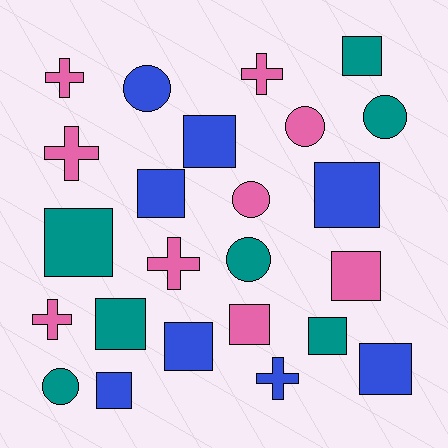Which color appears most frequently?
Pink, with 9 objects.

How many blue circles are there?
There is 1 blue circle.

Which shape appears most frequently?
Square, with 12 objects.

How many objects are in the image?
There are 24 objects.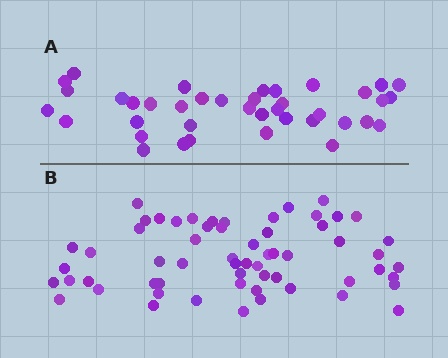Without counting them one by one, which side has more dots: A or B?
Region B (the bottom region) has more dots.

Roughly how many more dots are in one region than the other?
Region B has approximately 20 more dots than region A.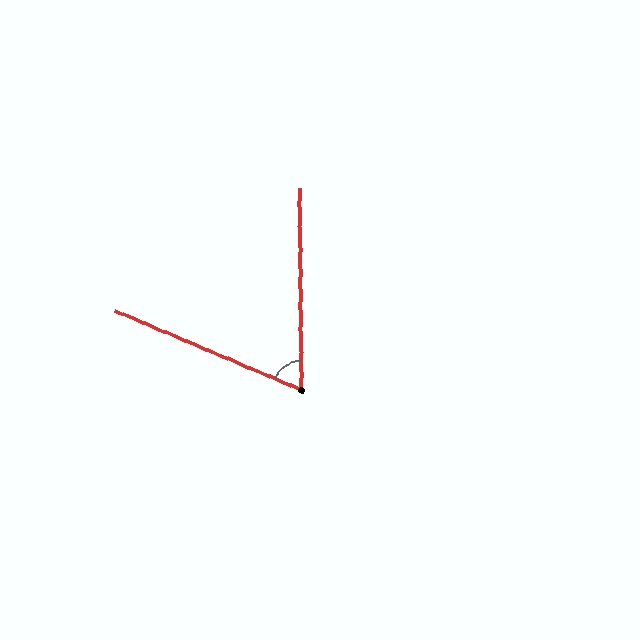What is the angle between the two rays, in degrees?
Approximately 66 degrees.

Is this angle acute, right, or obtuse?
It is acute.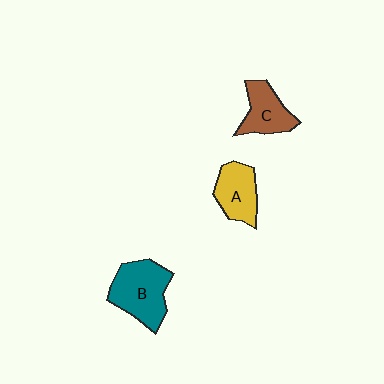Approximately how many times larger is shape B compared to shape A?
Approximately 1.4 times.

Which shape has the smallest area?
Shape C (brown).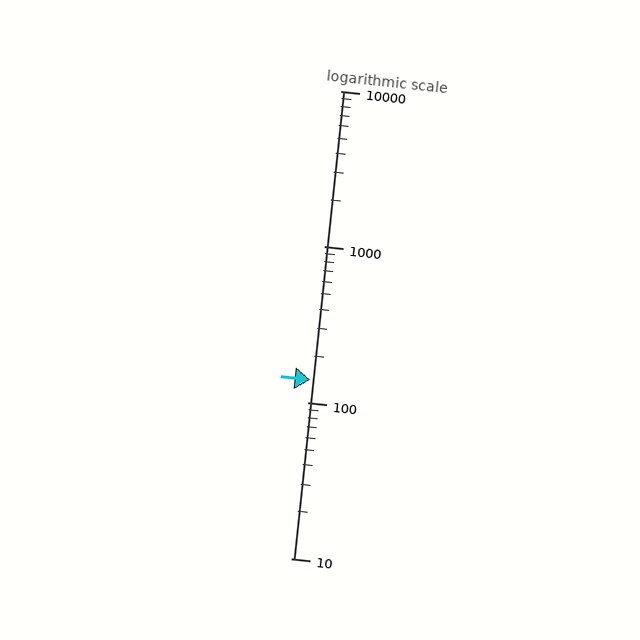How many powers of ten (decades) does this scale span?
The scale spans 3 decades, from 10 to 10000.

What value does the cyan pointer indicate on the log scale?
The pointer indicates approximately 140.